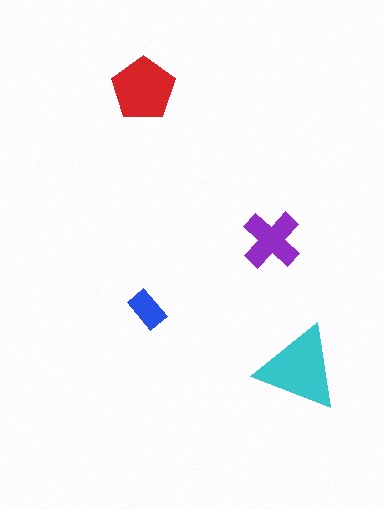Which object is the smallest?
The blue rectangle.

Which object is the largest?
The cyan triangle.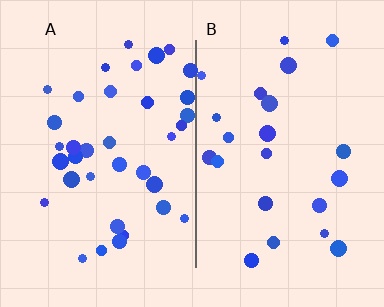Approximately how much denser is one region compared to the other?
Approximately 1.6× — region A over region B.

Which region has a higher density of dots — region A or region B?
A (the left).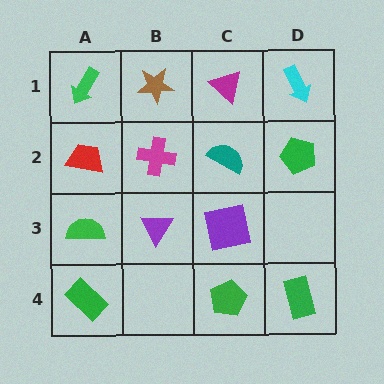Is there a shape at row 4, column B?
No, that cell is empty.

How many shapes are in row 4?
3 shapes.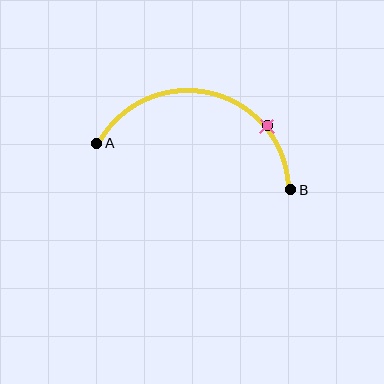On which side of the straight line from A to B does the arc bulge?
The arc bulges above the straight line connecting A and B.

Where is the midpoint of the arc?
The arc midpoint is the point on the curve farthest from the straight line joining A and B. It sits above that line.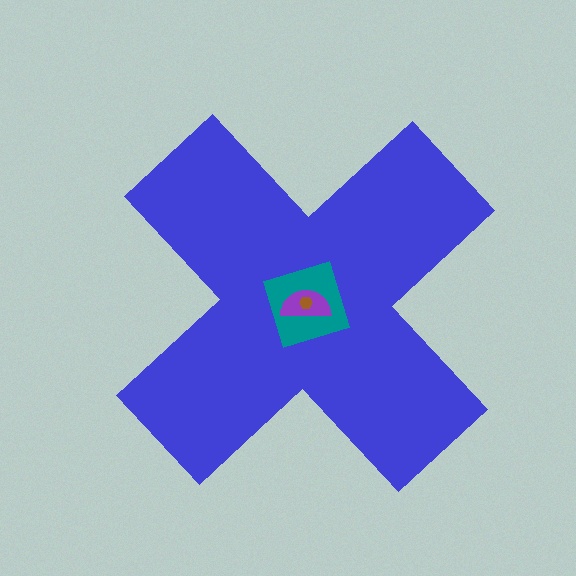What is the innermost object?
The brown hexagon.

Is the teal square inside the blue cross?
Yes.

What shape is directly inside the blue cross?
The teal square.